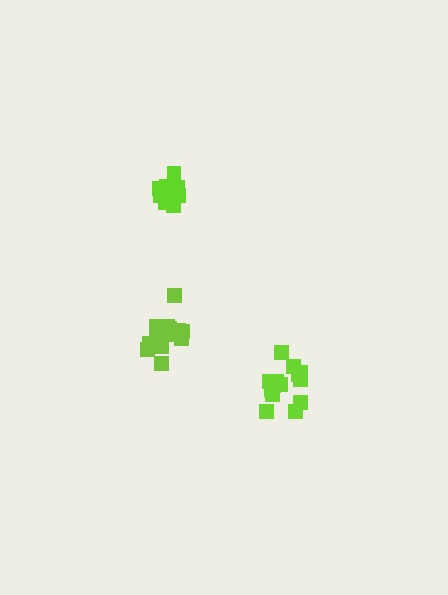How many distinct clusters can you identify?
There are 3 distinct clusters.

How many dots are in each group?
Group 1: 11 dots, Group 2: 16 dots, Group 3: 14 dots (41 total).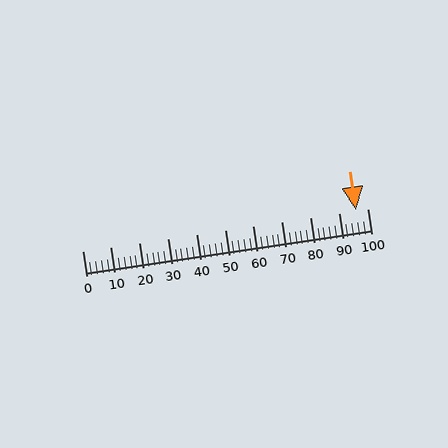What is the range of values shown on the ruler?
The ruler shows values from 0 to 100.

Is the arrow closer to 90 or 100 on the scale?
The arrow is closer to 100.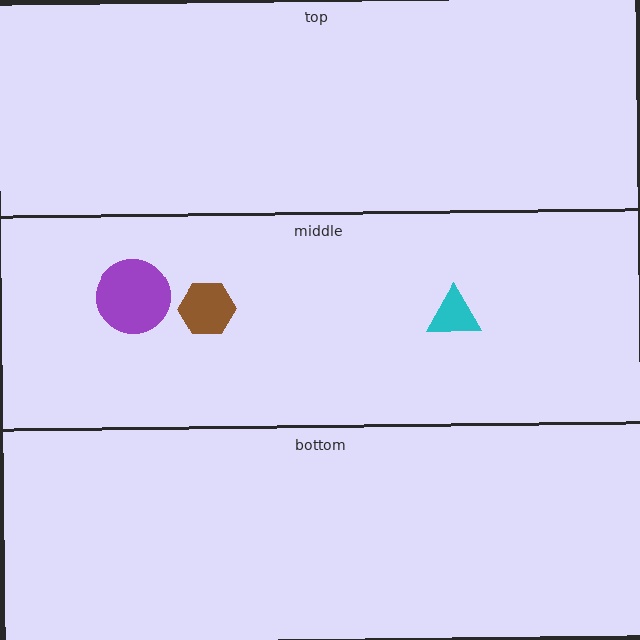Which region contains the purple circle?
The middle region.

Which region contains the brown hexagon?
The middle region.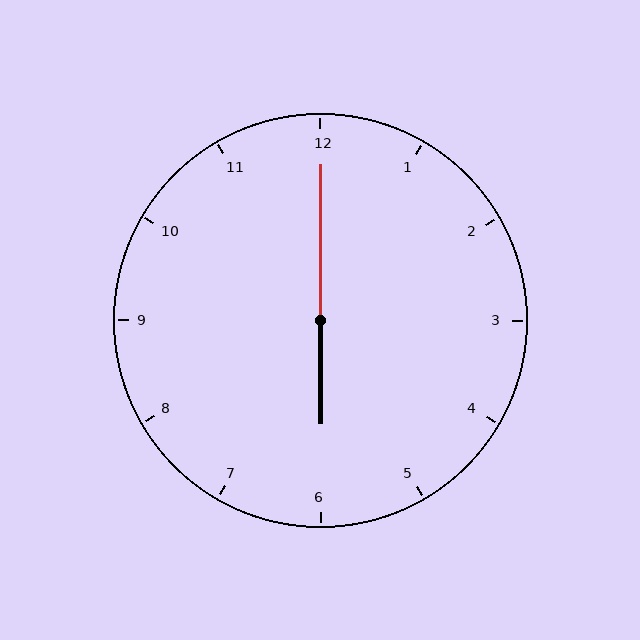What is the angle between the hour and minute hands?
Approximately 180 degrees.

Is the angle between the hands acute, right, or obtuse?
It is obtuse.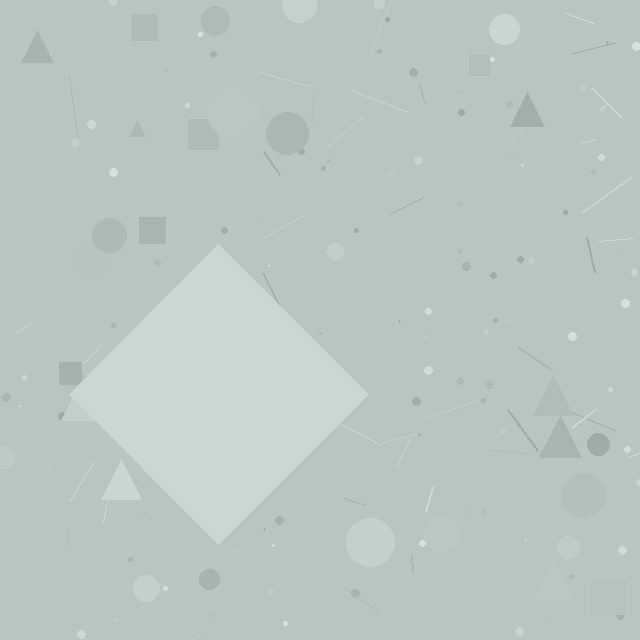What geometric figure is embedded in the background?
A diamond is embedded in the background.